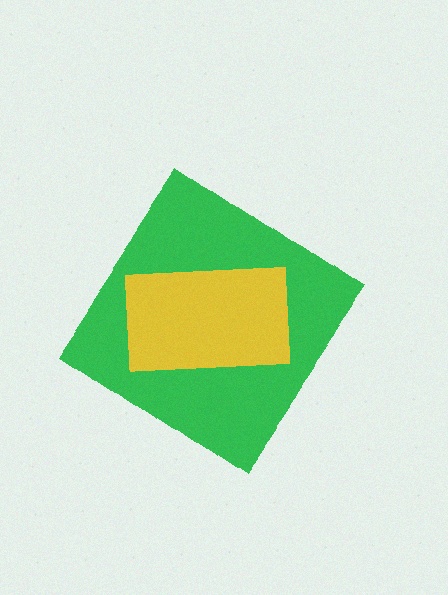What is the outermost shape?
The green diamond.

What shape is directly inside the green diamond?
The yellow rectangle.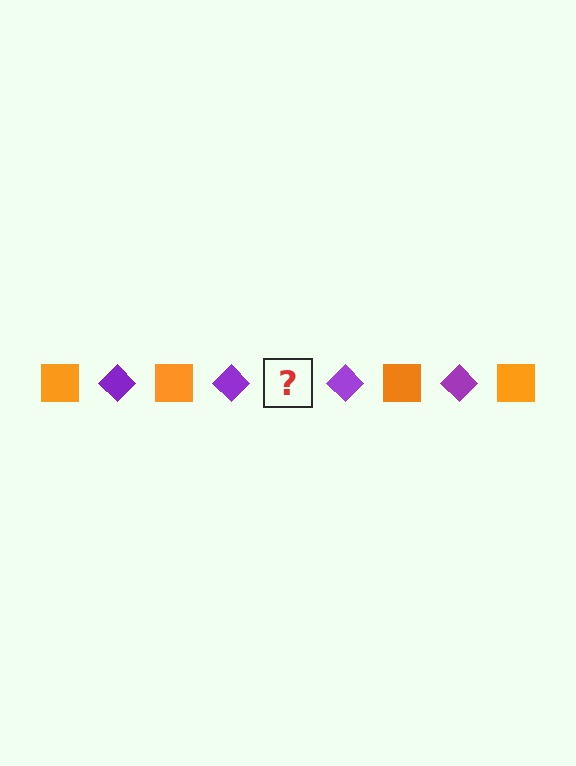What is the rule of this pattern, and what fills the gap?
The rule is that the pattern alternates between orange square and purple diamond. The gap should be filled with an orange square.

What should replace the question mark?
The question mark should be replaced with an orange square.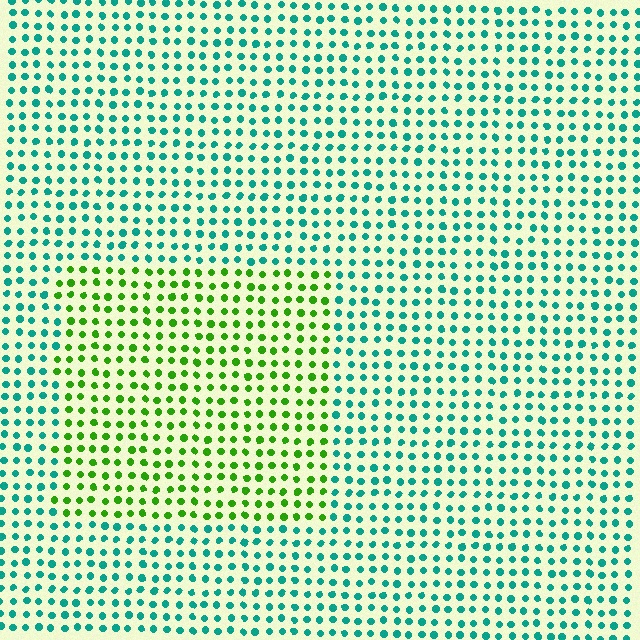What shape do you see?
I see a rectangle.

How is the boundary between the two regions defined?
The boundary is defined purely by a slight shift in hue (about 63 degrees). Spacing, size, and orientation are identical on both sides.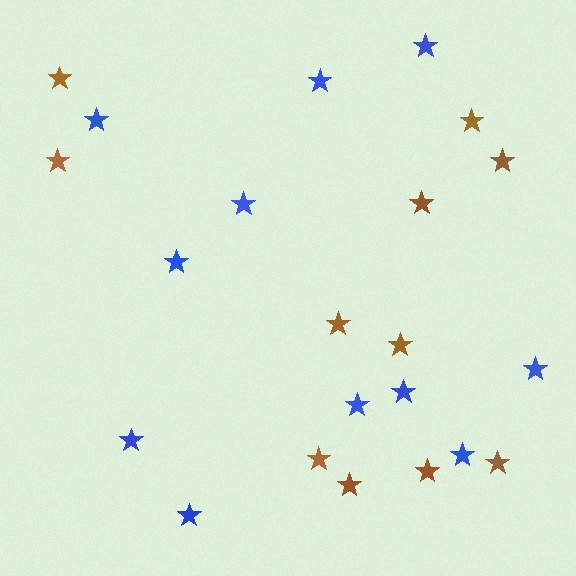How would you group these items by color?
There are 2 groups: one group of blue stars (11) and one group of brown stars (11).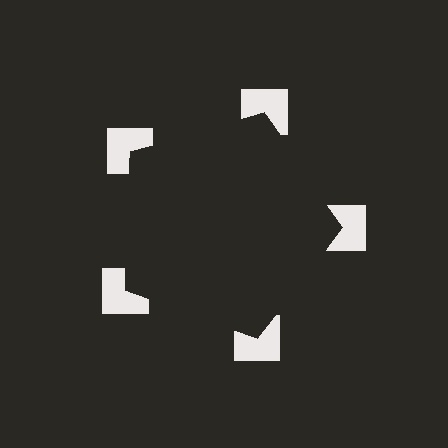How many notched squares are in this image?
There are 5 — one at each vertex of the illusory pentagon.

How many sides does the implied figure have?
5 sides.